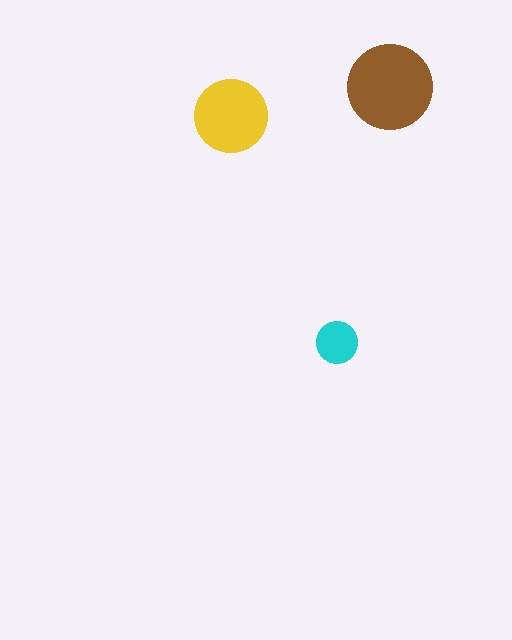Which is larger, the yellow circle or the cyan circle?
The yellow one.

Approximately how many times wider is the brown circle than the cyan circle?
About 2 times wider.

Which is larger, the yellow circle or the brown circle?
The brown one.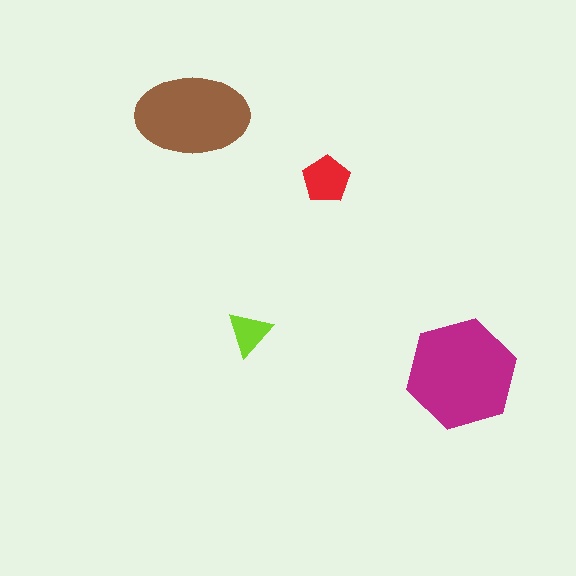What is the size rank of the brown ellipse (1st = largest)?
2nd.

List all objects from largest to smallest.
The magenta hexagon, the brown ellipse, the red pentagon, the lime triangle.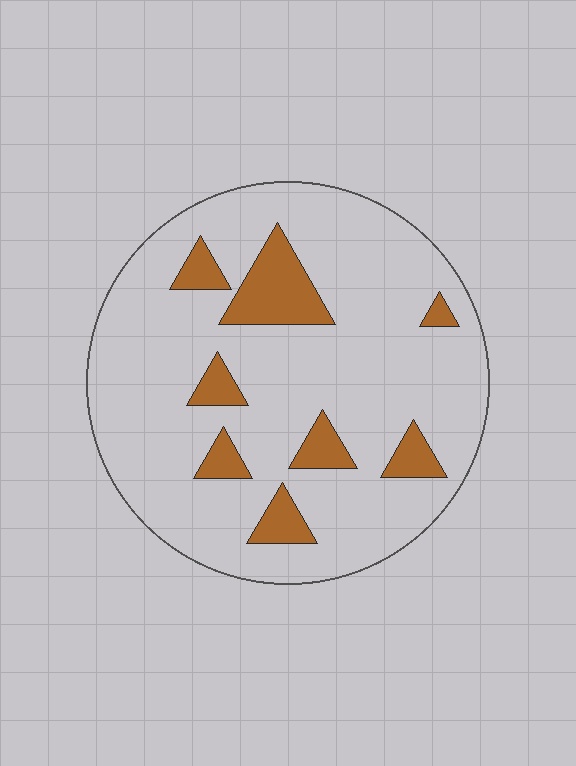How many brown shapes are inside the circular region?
8.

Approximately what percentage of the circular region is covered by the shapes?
Approximately 15%.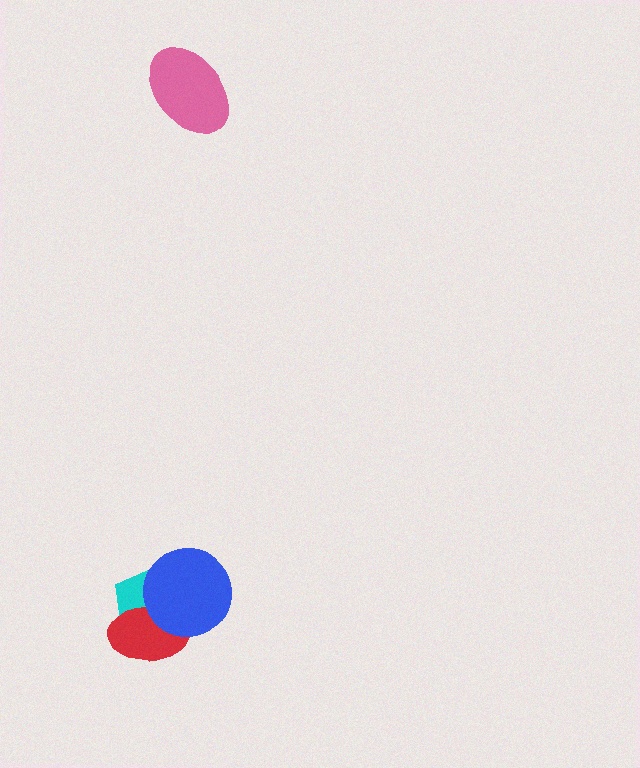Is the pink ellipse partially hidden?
No, no other shape covers it.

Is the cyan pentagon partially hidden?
Yes, it is partially covered by another shape.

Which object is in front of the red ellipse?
The blue circle is in front of the red ellipse.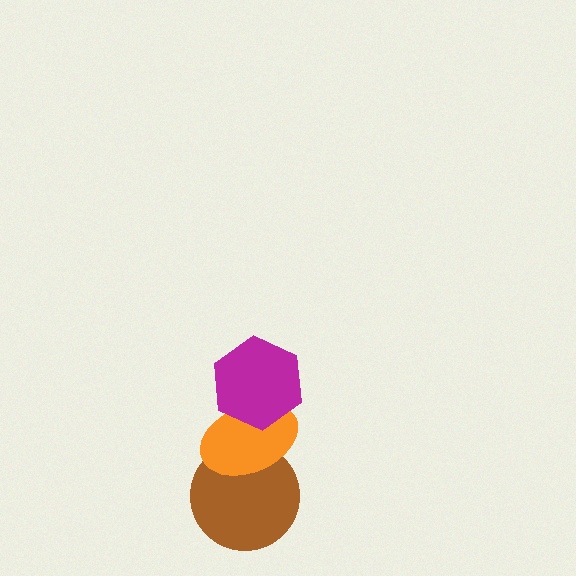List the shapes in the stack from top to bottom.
From top to bottom: the magenta hexagon, the orange ellipse, the brown circle.